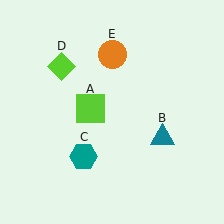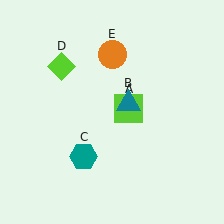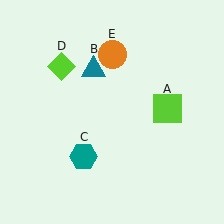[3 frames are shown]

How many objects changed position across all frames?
2 objects changed position: lime square (object A), teal triangle (object B).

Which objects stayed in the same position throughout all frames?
Teal hexagon (object C) and lime diamond (object D) and orange circle (object E) remained stationary.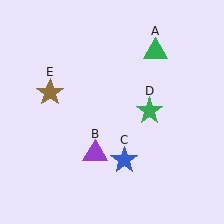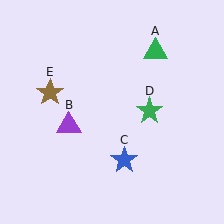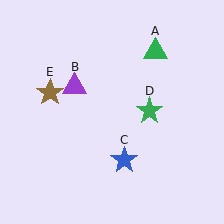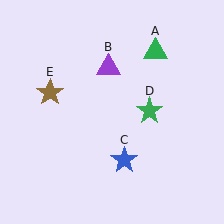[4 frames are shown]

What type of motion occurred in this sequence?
The purple triangle (object B) rotated clockwise around the center of the scene.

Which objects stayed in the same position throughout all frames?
Green triangle (object A) and blue star (object C) and green star (object D) and brown star (object E) remained stationary.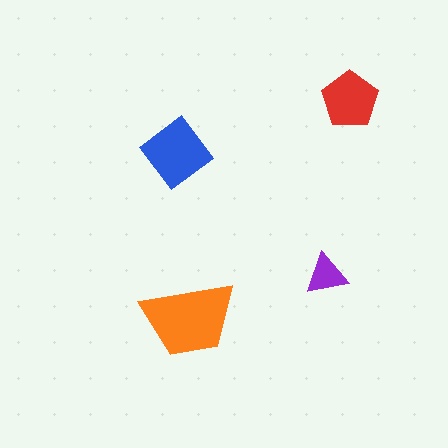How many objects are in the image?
There are 4 objects in the image.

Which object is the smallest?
The purple triangle.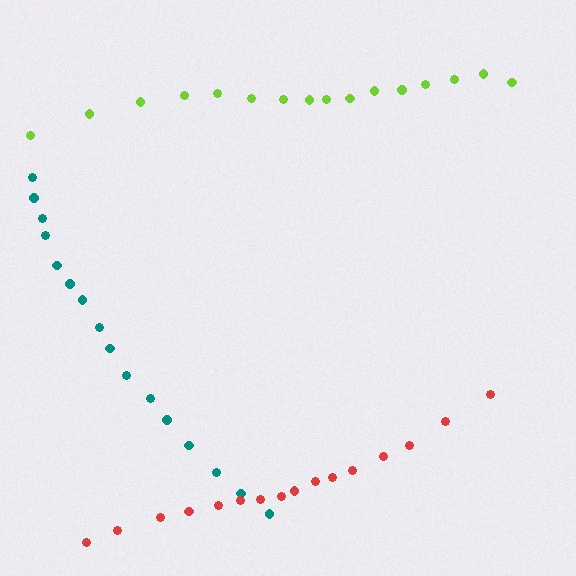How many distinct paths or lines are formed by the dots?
There are 3 distinct paths.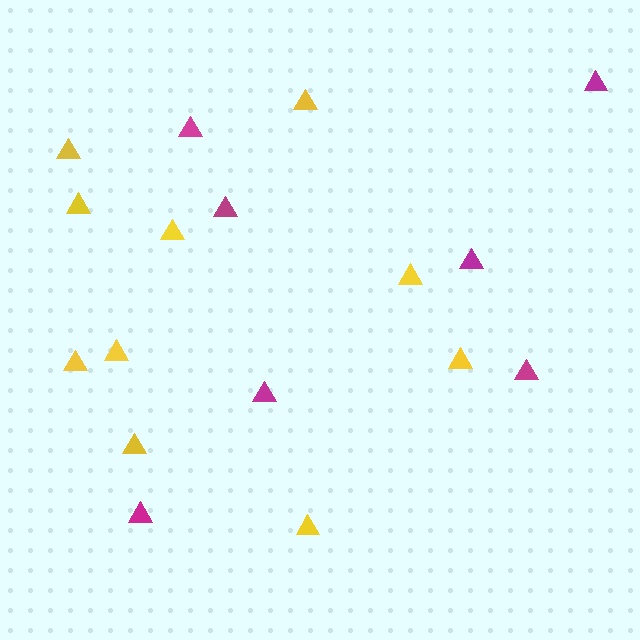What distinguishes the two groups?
There are 2 groups: one group of yellow triangles (10) and one group of magenta triangles (7).